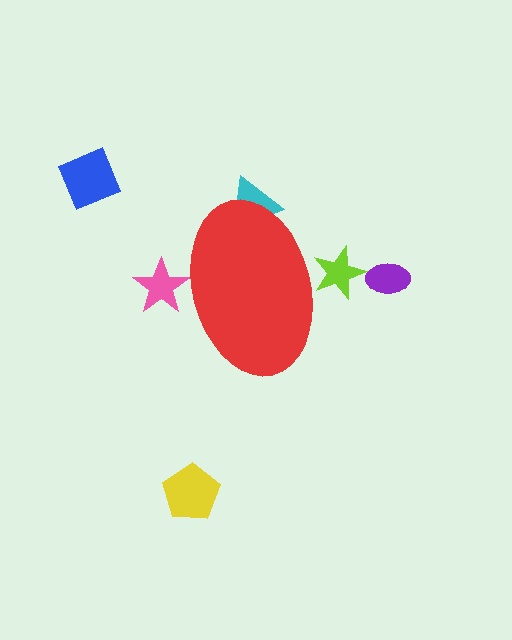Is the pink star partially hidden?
Yes, the pink star is partially hidden behind the red ellipse.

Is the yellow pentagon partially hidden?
No, the yellow pentagon is fully visible.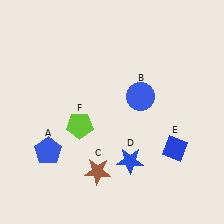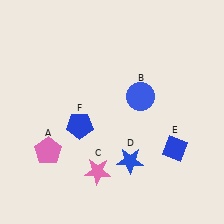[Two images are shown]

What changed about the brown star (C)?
In Image 1, C is brown. In Image 2, it changed to pink.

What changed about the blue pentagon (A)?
In Image 1, A is blue. In Image 2, it changed to pink.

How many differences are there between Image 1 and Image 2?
There are 3 differences between the two images.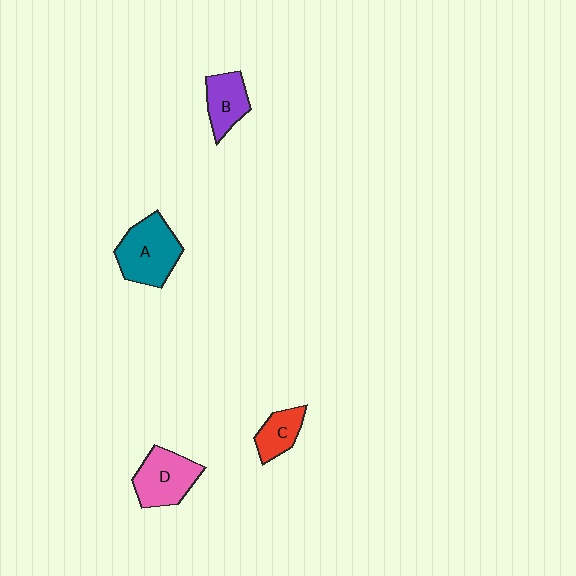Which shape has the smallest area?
Shape C (red).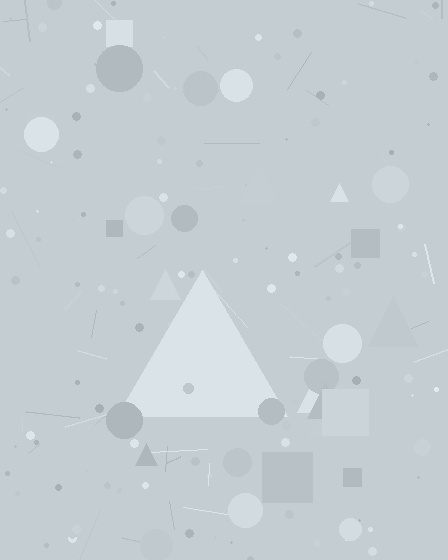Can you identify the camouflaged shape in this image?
The camouflaged shape is a triangle.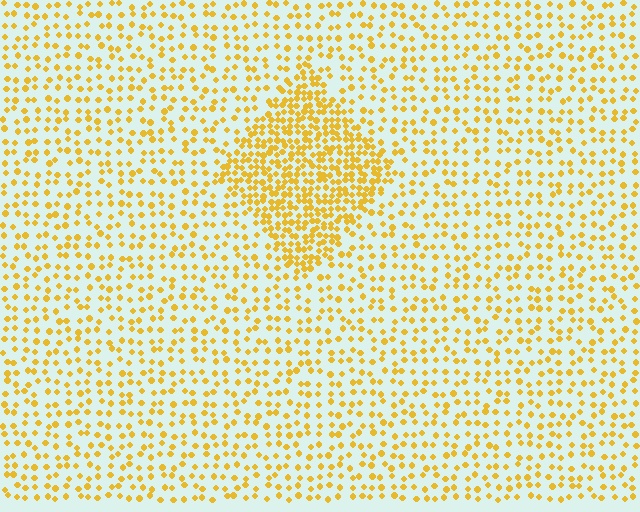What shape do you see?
I see a diamond.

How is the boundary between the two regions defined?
The boundary is defined by a change in element density (approximately 2.3x ratio). All elements are the same color, size, and shape.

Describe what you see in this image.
The image contains small yellow elements arranged at two different densities. A diamond-shaped region is visible where the elements are more densely packed than the surrounding area.